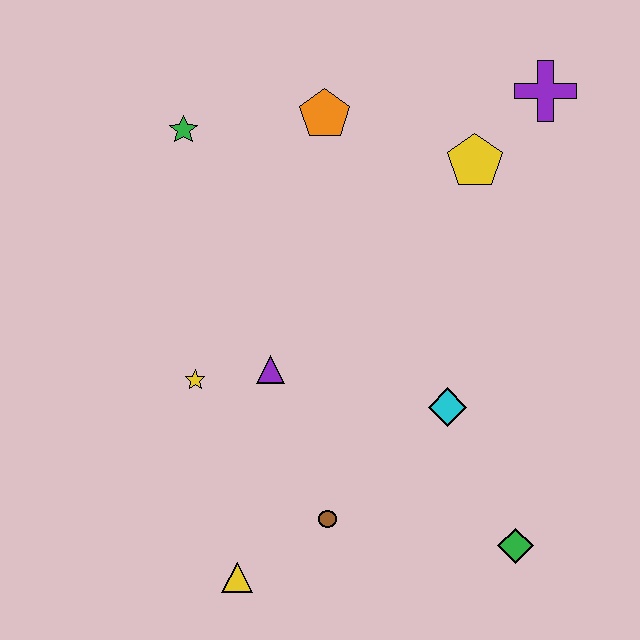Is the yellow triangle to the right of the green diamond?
No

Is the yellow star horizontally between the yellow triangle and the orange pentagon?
No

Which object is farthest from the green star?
The green diamond is farthest from the green star.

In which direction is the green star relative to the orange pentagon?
The green star is to the left of the orange pentagon.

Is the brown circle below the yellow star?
Yes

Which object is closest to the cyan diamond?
The green diamond is closest to the cyan diamond.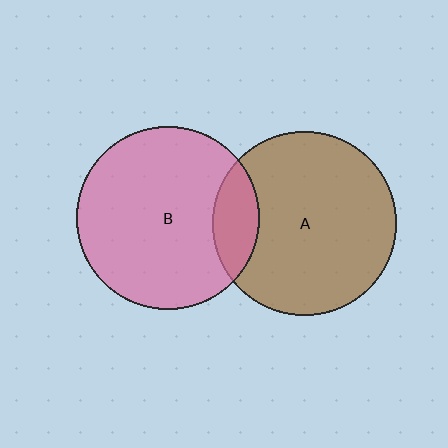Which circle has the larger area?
Circle A (brown).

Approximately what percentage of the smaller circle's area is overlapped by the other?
Approximately 15%.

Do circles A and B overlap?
Yes.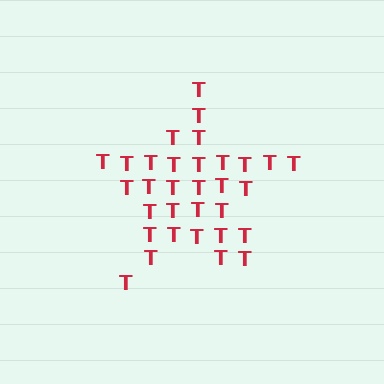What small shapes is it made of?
It is made of small letter T's.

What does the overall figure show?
The overall figure shows a star.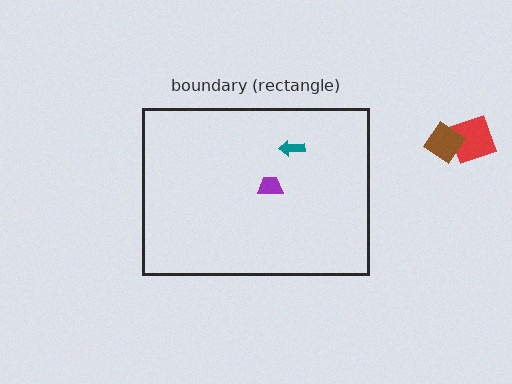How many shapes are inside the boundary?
2 inside, 2 outside.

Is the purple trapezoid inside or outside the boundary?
Inside.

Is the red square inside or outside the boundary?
Outside.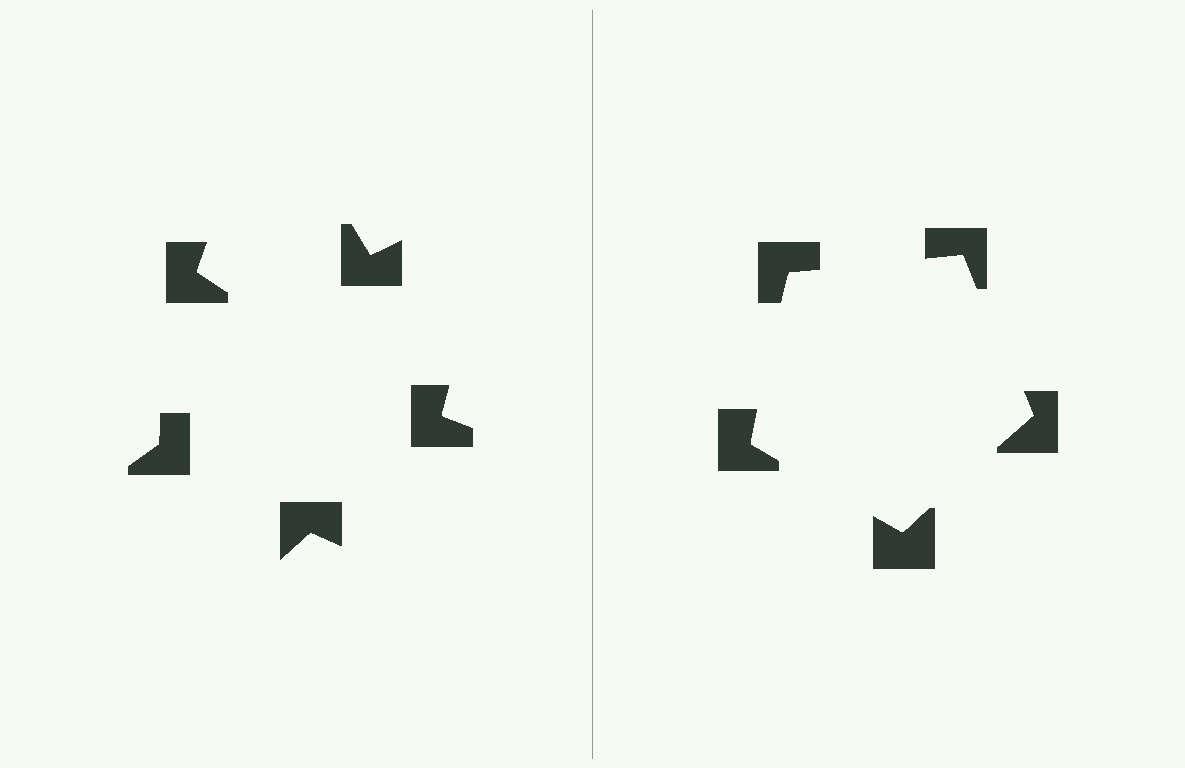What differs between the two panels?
The notched squares are positioned identically on both sides; only the wedge orientations differ. On the right they align to a pentagon; on the left they are misaligned.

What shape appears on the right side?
An illusory pentagon.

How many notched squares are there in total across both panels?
10 — 5 on each side.